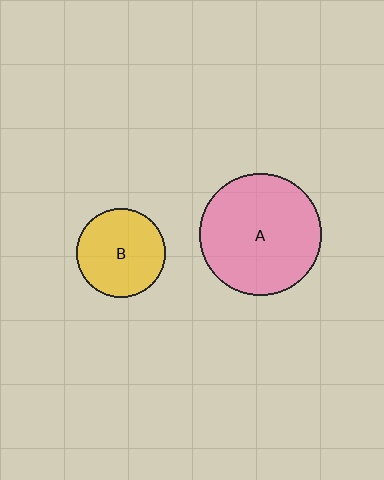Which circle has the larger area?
Circle A (pink).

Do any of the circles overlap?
No, none of the circles overlap.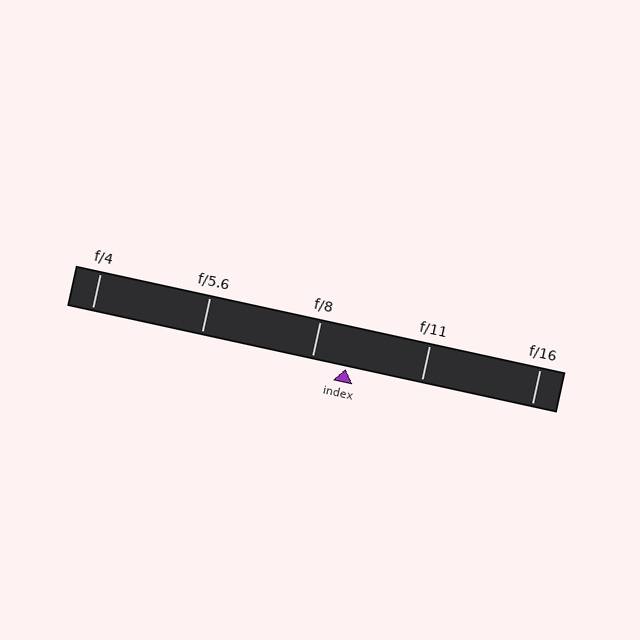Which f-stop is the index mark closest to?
The index mark is closest to f/8.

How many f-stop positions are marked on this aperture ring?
There are 5 f-stop positions marked.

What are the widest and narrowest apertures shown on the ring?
The widest aperture shown is f/4 and the narrowest is f/16.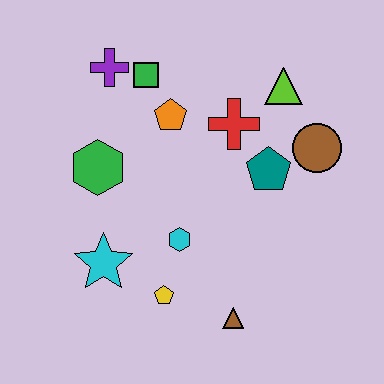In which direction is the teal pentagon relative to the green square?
The teal pentagon is to the right of the green square.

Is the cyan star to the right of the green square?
No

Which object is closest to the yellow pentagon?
The cyan hexagon is closest to the yellow pentagon.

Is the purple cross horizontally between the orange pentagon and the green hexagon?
Yes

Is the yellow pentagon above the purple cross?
No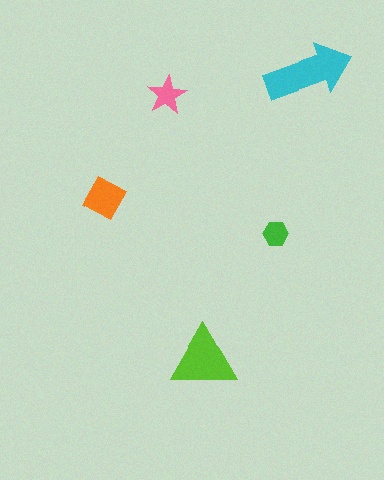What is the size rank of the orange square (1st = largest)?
3rd.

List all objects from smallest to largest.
The green hexagon, the pink star, the orange square, the lime triangle, the cyan arrow.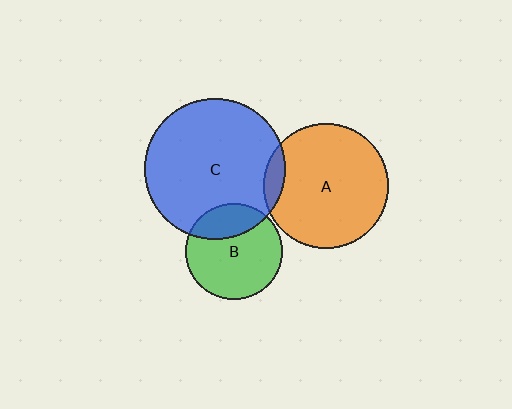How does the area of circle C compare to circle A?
Approximately 1.3 times.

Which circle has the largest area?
Circle C (blue).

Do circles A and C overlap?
Yes.